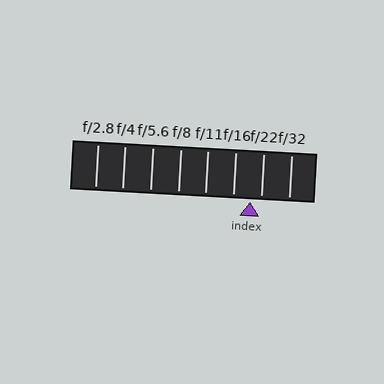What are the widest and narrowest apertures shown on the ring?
The widest aperture shown is f/2.8 and the narrowest is f/32.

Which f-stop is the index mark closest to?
The index mark is closest to f/22.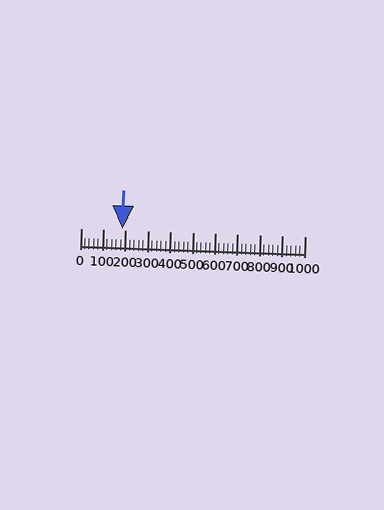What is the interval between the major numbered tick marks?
The major tick marks are spaced 100 units apart.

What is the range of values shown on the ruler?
The ruler shows values from 0 to 1000.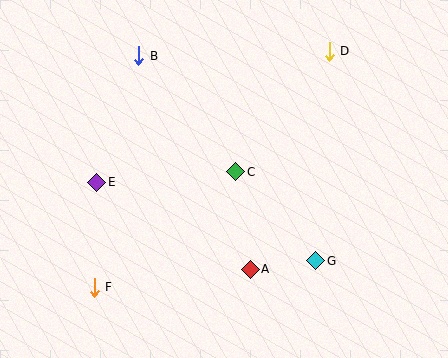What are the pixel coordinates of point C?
Point C is at (236, 172).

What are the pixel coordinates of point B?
Point B is at (139, 56).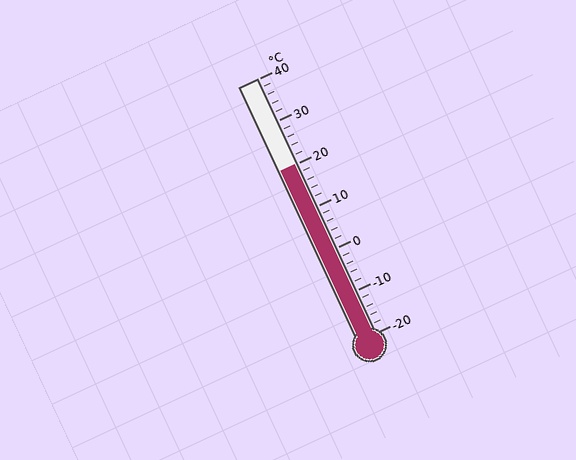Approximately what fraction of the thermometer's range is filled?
The thermometer is filled to approximately 65% of its range.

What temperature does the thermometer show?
The thermometer shows approximately 20°C.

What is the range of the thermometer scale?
The thermometer scale ranges from -20°C to 40°C.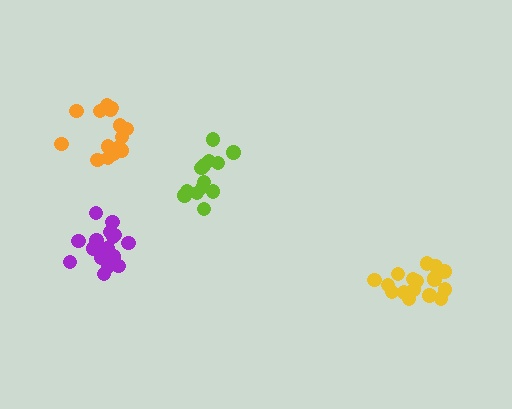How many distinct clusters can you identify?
There are 4 distinct clusters.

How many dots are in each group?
Group 1: 17 dots, Group 2: 15 dots, Group 3: 13 dots, Group 4: 17 dots (62 total).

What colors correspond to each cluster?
The clusters are colored: purple, orange, lime, yellow.